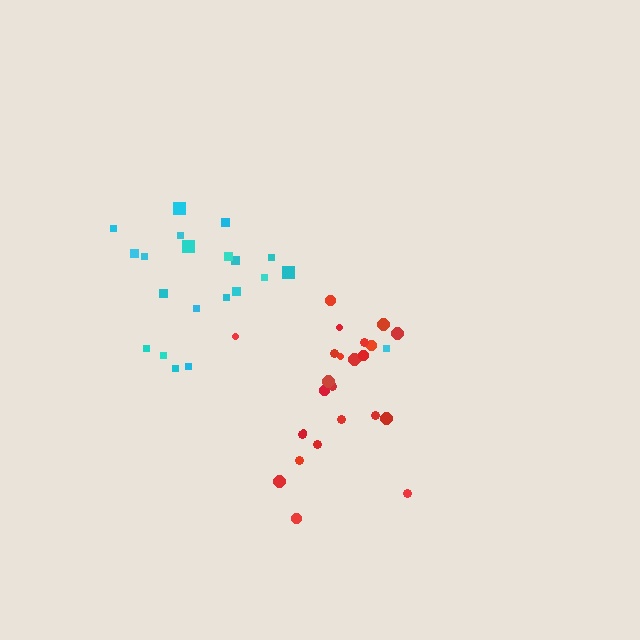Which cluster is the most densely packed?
Red.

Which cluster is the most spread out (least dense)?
Cyan.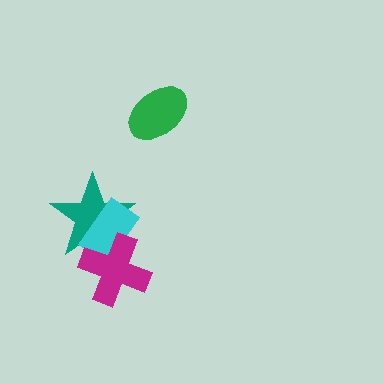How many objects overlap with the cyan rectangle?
2 objects overlap with the cyan rectangle.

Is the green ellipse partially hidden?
No, no other shape covers it.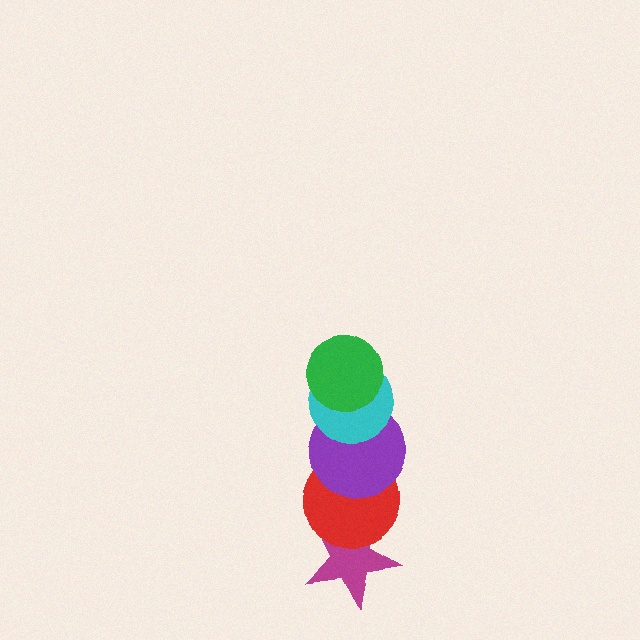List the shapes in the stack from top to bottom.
From top to bottom: the green circle, the cyan circle, the purple circle, the red circle, the magenta star.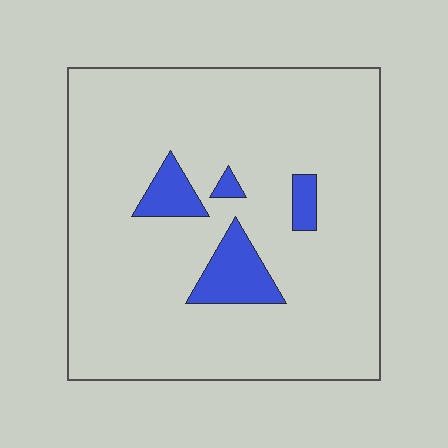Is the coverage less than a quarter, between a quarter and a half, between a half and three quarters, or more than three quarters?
Less than a quarter.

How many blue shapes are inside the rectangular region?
4.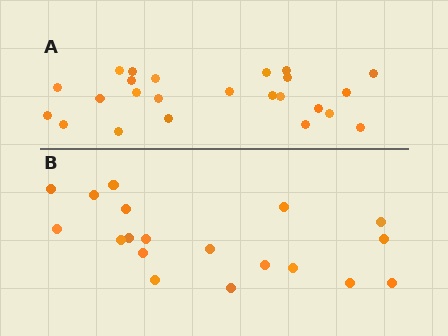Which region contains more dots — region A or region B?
Region A (the top region) has more dots.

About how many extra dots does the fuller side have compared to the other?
Region A has about 5 more dots than region B.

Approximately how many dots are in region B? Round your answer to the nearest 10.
About 20 dots. (The exact count is 19, which rounds to 20.)